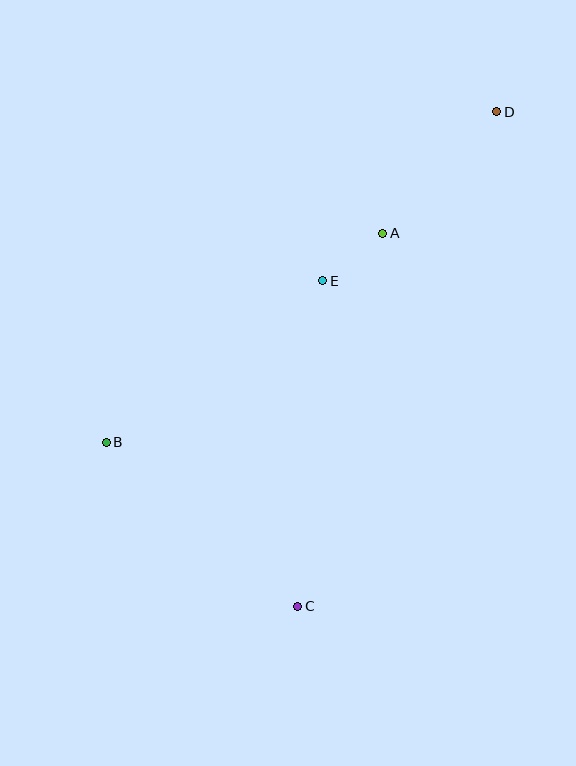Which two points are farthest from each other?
Points C and D are farthest from each other.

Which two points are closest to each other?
Points A and E are closest to each other.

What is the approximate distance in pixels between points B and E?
The distance between B and E is approximately 270 pixels.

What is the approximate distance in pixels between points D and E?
The distance between D and E is approximately 242 pixels.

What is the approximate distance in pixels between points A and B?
The distance between A and B is approximately 347 pixels.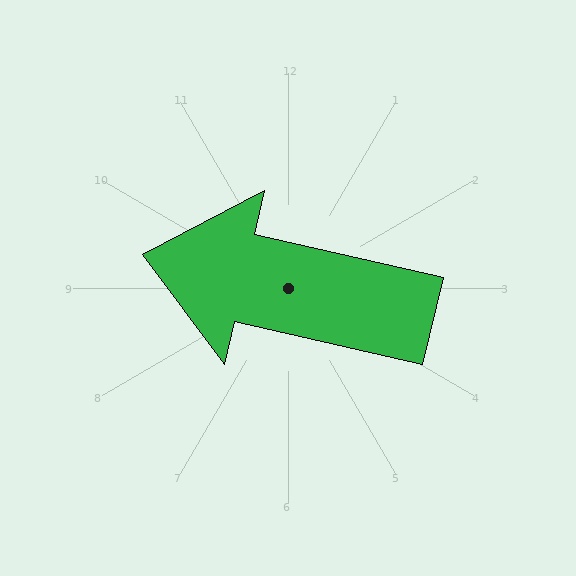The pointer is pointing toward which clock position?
Roughly 9 o'clock.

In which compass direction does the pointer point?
West.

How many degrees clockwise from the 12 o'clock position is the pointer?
Approximately 283 degrees.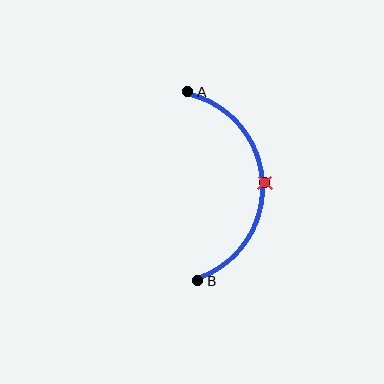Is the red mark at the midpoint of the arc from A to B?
Yes. The red mark lies on the arc at equal arc-length from both A and B — it is the arc midpoint.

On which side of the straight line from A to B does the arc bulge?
The arc bulges to the right of the straight line connecting A and B.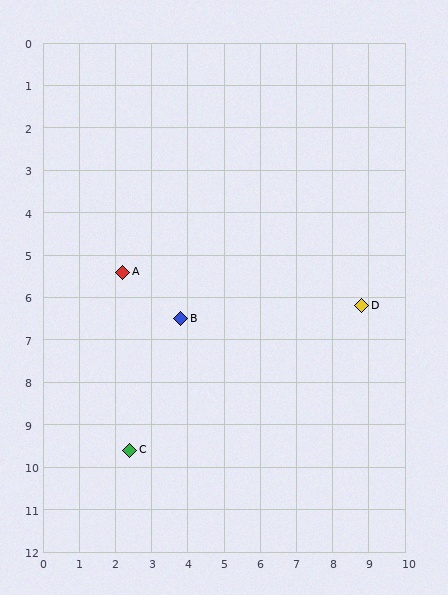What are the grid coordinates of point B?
Point B is at approximately (3.8, 6.5).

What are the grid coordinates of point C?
Point C is at approximately (2.4, 9.6).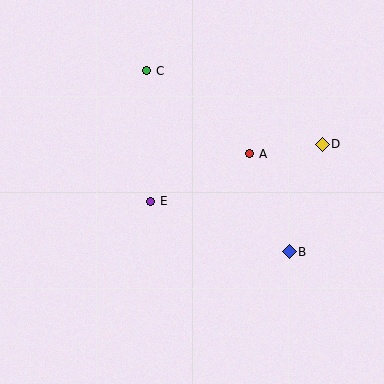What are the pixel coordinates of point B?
Point B is at (289, 252).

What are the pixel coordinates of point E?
Point E is at (151, 201).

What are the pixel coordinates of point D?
Point D is at (322, 144).